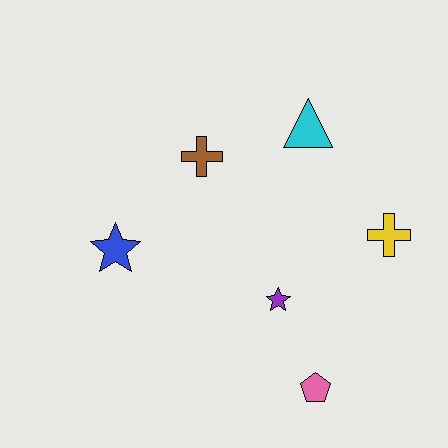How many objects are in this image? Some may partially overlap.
There are 6 objects.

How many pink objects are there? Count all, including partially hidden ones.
There is 1 pink object.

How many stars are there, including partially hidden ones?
There are 2 stars.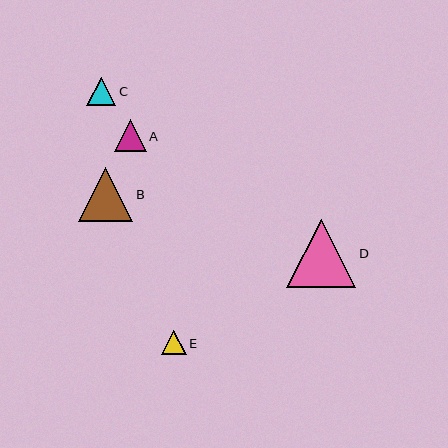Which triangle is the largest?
Triangle D is the largest with a size of approximately 69 pixels.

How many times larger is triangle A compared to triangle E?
Triangle A is approximately 1.3 times the size of triangle E.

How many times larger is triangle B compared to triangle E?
Triangle B is approximately 2.2 times the size of triangle E.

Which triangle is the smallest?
Triangle E is the smallest with a size of approximately 24 pixels.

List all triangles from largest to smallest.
From largest to smallest: D, B, A, C, E.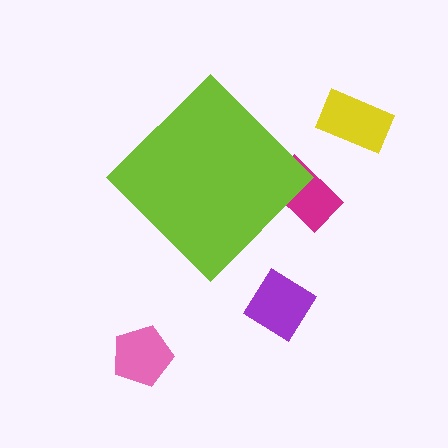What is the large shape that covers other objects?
A lime diamond.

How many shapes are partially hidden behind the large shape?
1 shape is partially hidden.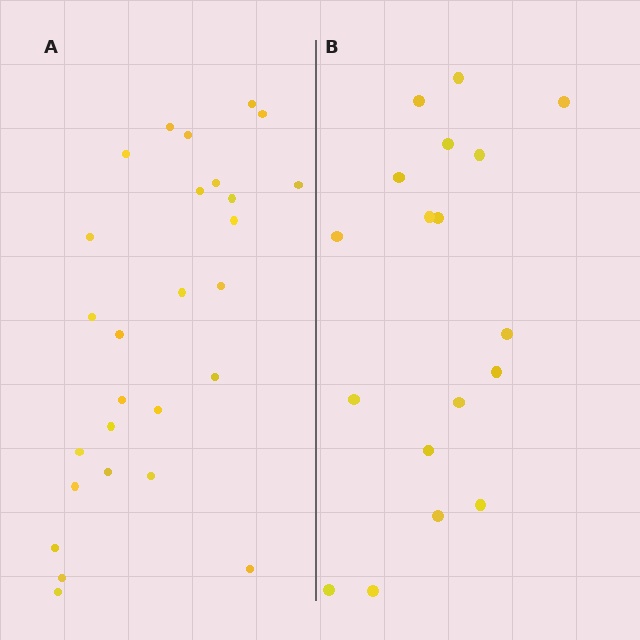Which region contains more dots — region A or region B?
Region A (the left region) has more dots.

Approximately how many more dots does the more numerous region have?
Region A has roughly 8 or so more dots than region B.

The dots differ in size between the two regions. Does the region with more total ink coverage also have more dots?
No. Region B has more total ink coverage because its dots are larger, but region A actually contains more individual dots. Total area can be misleading — the number of items is what matters here.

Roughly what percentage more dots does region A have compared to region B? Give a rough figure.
About 50% more.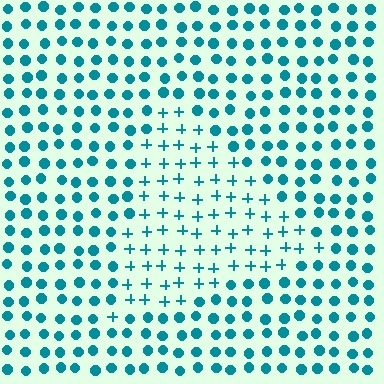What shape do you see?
I see a triangle.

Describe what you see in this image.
The image is filled with small teal elements arranged in a uniform grid. A triangle-shaped region contains plus signs, while the surrounding area contains circles. The boundary is defined purely by the change in element shape.